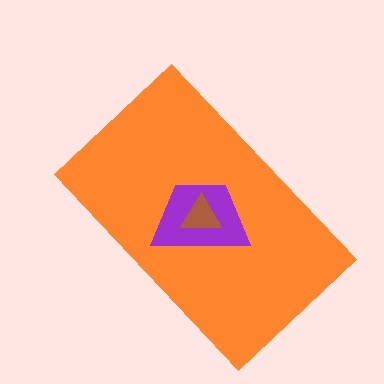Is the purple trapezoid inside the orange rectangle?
Yes.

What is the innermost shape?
The brown triangle.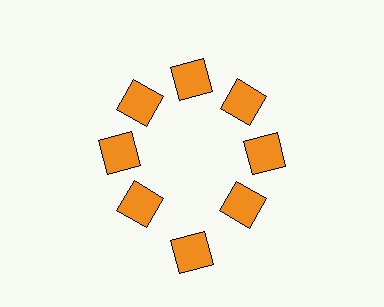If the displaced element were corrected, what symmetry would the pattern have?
It would have 8-fold rotational symmetry — the pattern would map onto itself every 45 degrees.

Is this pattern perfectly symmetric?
No. The 8 orange diamonds are arranged in a ring, but one element near the 6 o'clock position is pushed outward from the center, breaking the 8-fold rotational symmetry.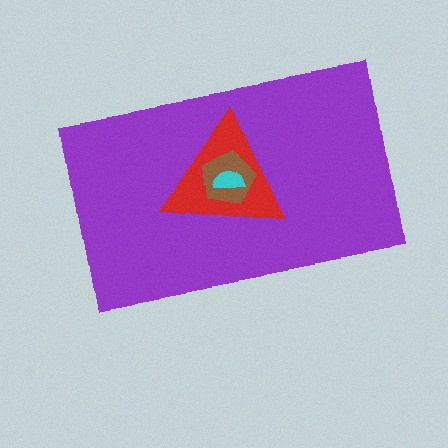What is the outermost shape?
The purple rectangle.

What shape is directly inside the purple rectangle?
The red triangle.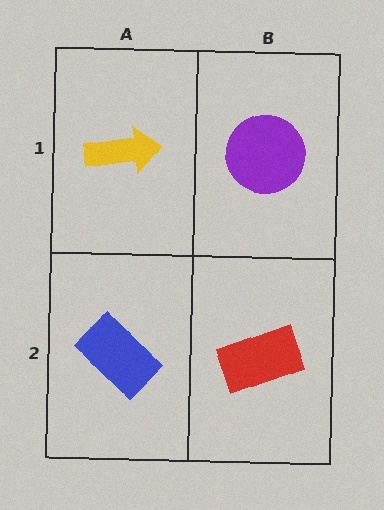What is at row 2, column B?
A red rectangle.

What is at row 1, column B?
A purple circle.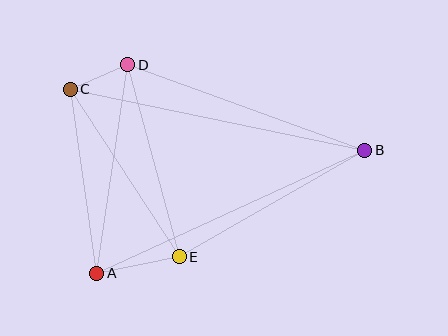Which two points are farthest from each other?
Points B and C are farthest from each other.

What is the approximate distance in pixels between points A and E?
The distance between A and E is approximately 84 pixels.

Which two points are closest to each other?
Points C and D are closest to each other.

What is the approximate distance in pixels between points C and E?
The distance between C and E is approximately 200 pixels.